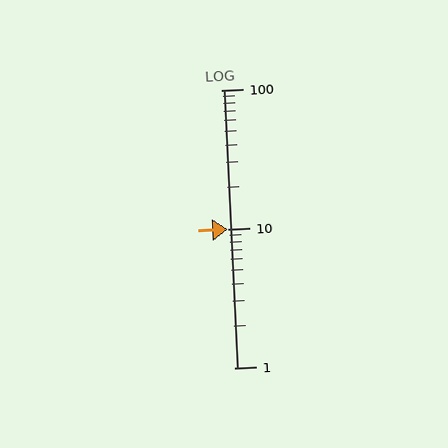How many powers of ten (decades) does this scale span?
The scale spans 2 decades, from 1 to 100.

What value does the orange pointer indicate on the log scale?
The pointer indicates approximately 10.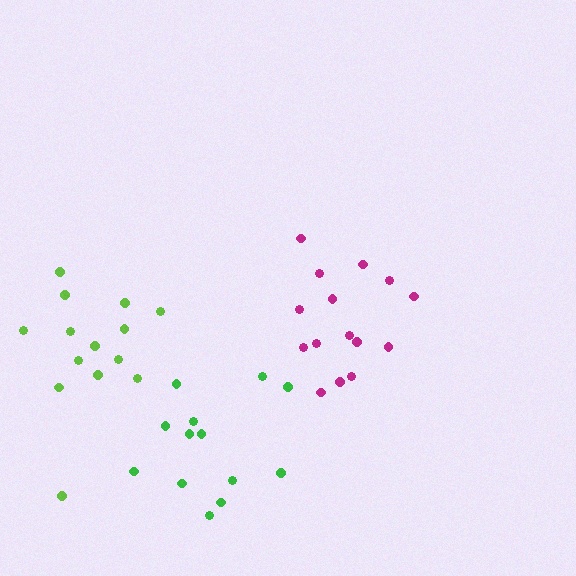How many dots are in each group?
Group 1: 14 dots, Group 2: 13 dots, Group 3: 15 dots (42 total).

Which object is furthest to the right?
The magenta cluster is rightmost.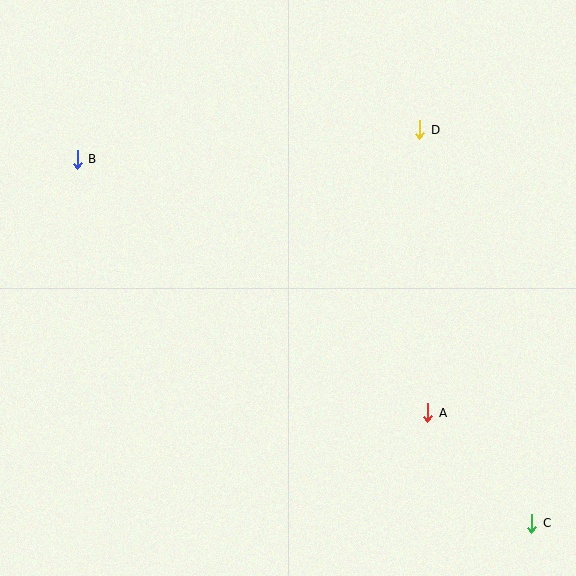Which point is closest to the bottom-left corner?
Point B is closest to the bottom-left corner.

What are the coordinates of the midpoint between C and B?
The midpoint between C and B is at (305, 341).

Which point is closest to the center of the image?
Point A at (428, 413) is closest to the center.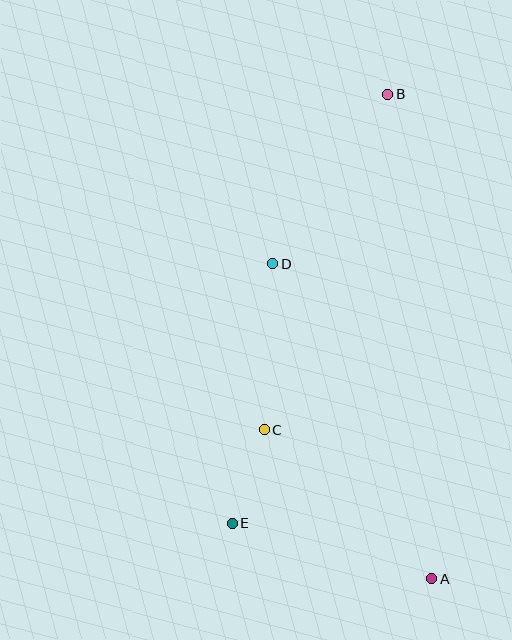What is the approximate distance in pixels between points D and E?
The distance between D and E is approximately 263 pixels.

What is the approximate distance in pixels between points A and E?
The distance between A and E is approximately 207 pixels.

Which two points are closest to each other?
Points C and E are closest to each other.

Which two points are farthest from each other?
Points A and B are farthest from each other.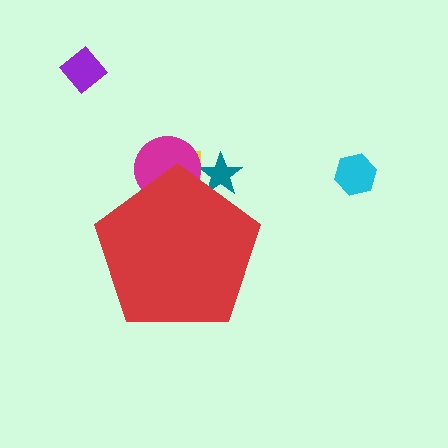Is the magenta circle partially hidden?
Yes, the magenta circle is partially hidden behind the red pentagon.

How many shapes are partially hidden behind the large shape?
3 shapes are partially hidden.